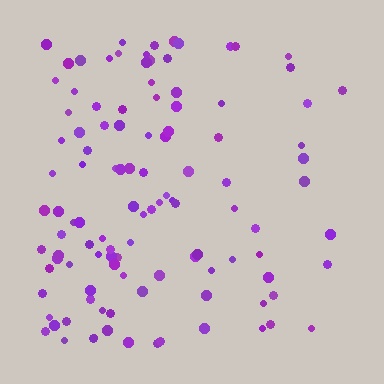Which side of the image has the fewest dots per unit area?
The right.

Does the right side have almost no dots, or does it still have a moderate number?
Still a moderate number, just noticeably fewer than the left.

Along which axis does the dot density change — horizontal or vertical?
Horizontal.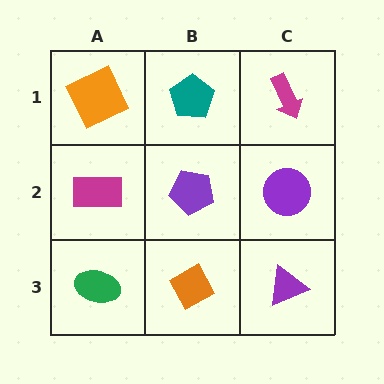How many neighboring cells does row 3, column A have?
2.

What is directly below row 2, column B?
An orange diamond.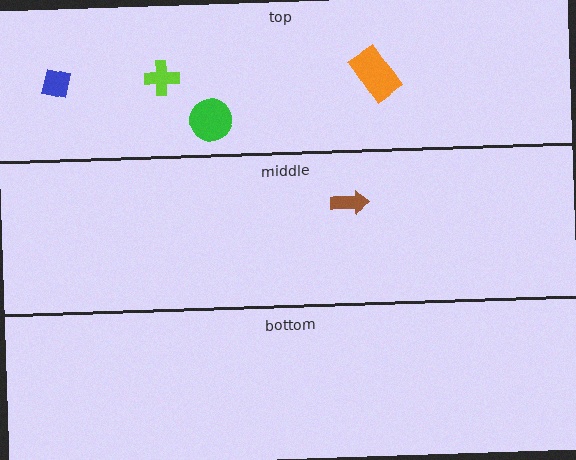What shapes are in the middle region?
The brown arrow.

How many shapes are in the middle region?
1.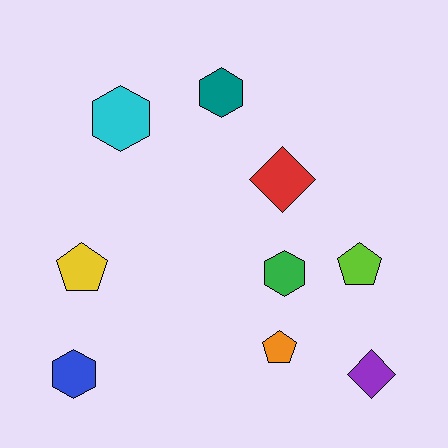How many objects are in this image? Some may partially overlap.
There are 9 objects.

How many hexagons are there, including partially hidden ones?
There are 4 hexagons.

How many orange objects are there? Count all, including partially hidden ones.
There is 1 orange object.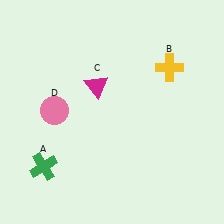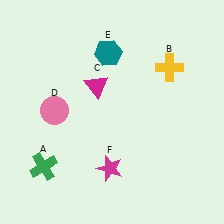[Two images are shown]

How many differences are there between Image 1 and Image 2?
There are 2 differences between the two images.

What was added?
A teal hexagon (E), a magenta star (F) were added in Image 2.